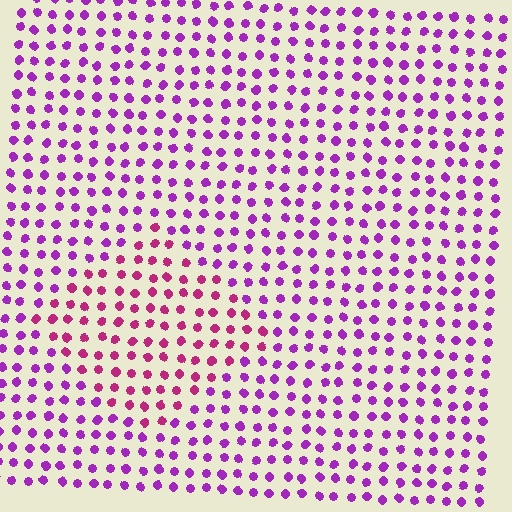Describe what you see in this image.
The image is filled with small purple elements in a uniform arrangement. A diamond-shaped region is visible where the elements are tinted to a slightly different hue, forming a subtle color boundary.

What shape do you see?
I see a diamond.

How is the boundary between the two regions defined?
The boundary is defined purely by a slight shift in hue (about 36 degrees). Spacing, size, and orientation are identical on both sides.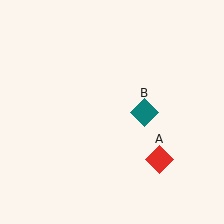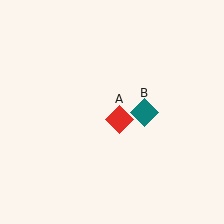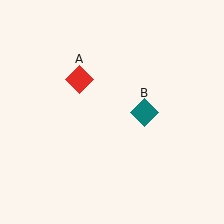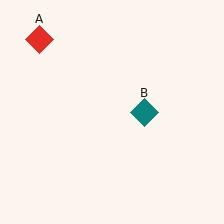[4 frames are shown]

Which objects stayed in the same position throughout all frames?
Teal diamond (object B) remained stationary.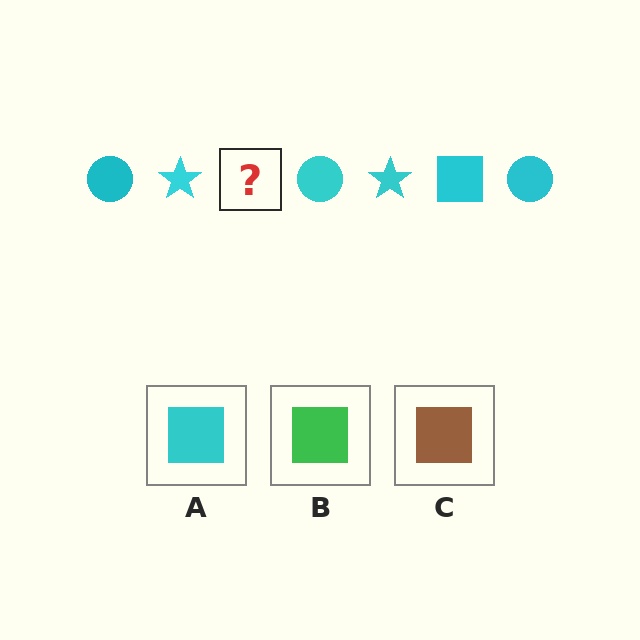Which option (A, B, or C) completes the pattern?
A.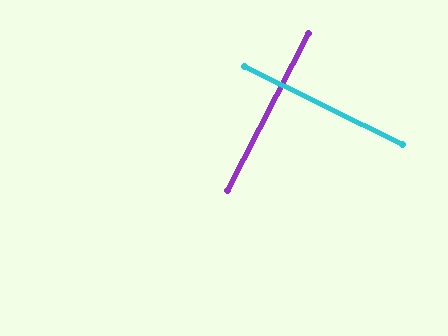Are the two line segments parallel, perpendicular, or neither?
Perpendicular — they meet at approximately 89°.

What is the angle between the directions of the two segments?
Approximately 89 degrees.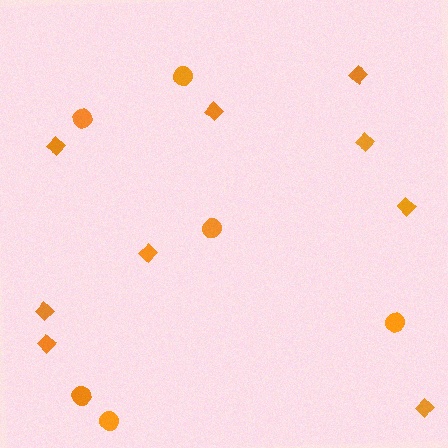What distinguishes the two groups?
There are 2 groups: one group of diamonds (9) and one group of circles (6).